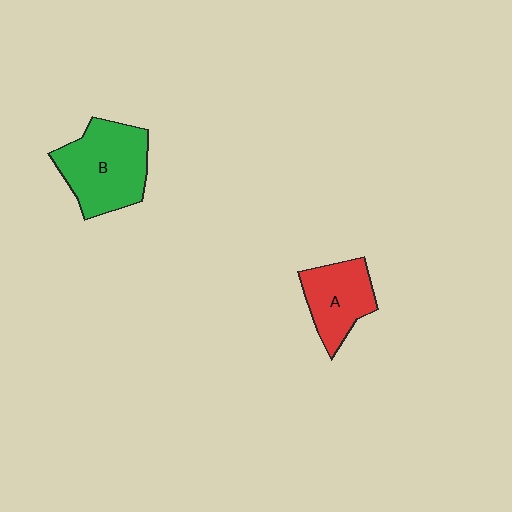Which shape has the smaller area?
Shape A (red).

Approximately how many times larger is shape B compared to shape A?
Approximately 1.4 times.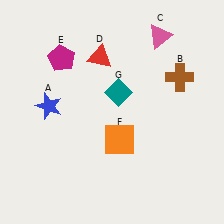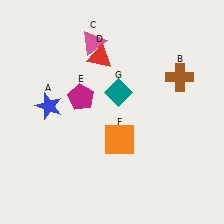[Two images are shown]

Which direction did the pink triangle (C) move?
The pink triangle (C) moved left.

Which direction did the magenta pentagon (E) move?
The magenta pentagon (E) moved down.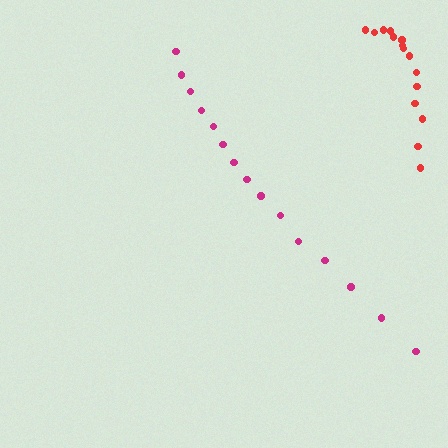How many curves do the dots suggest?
There are 2 distinct paths.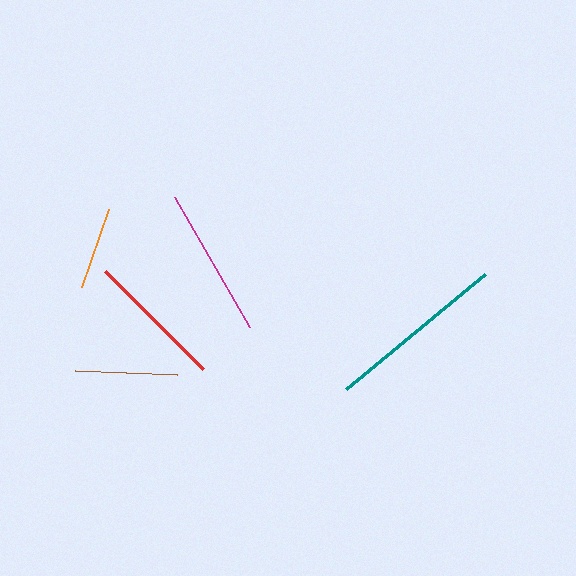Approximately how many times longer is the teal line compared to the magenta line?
The teal line is approximately 1.2 times the length of the magenta line.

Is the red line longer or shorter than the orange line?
The red line is longer than the orange line.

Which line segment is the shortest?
The orange line is the shortest at approximately 82 pixels.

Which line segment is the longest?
The teal line is the longest at approximately 180 pixels.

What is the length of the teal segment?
The teal segment is approximately 180 pixels long.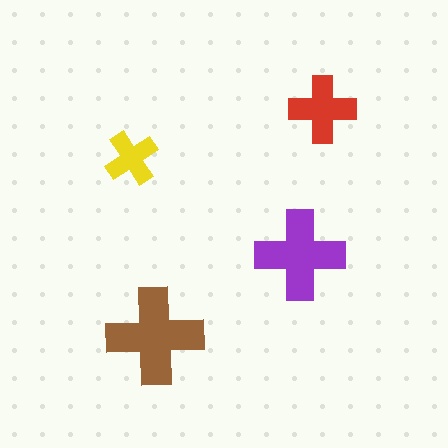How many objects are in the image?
There are 4 objects in the image.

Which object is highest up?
The red cross is topmost.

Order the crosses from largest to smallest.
the brown one, the purple one, the red one, the yellow one.